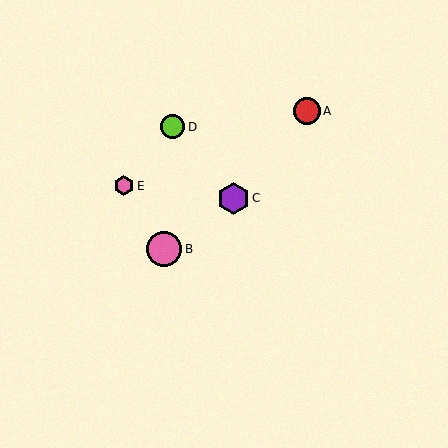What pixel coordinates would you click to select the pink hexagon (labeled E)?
Click at (124, 186) to select the pink hexagon E.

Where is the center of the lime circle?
The center of the lime circle is at (173, 127).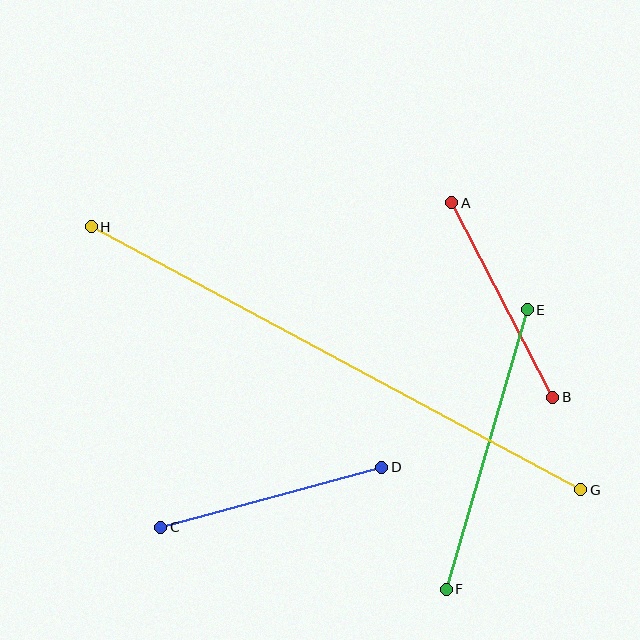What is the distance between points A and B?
The distance is approximately 219 pixels.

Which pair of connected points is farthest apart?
Points G and H are farthest apart.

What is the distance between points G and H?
The distance is approximately 556 pixels.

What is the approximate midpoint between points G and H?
The midpoint is at approximately (336, 358) pixels.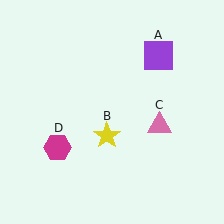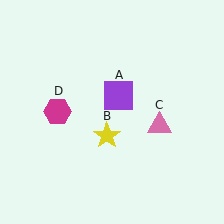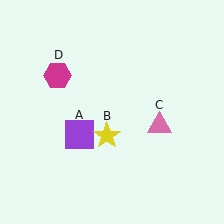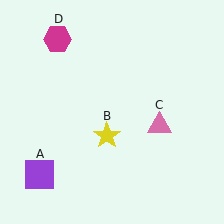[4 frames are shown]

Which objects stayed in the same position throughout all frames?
Yellow star (object B) and pink triangle (object C) remained stationary.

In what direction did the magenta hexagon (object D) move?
The magenta hexagon (object D) moved up.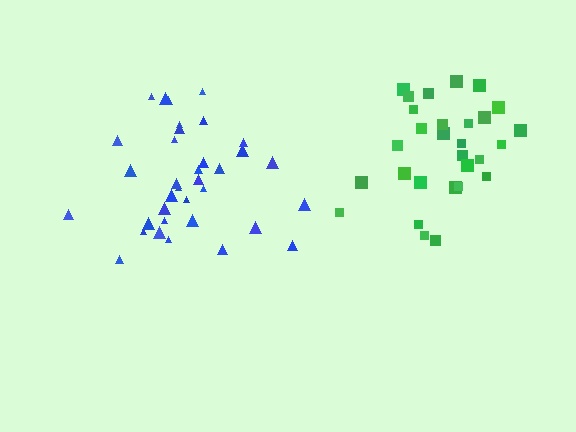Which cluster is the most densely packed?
Green.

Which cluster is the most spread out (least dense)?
Blue.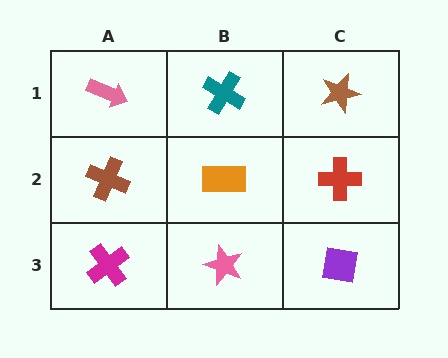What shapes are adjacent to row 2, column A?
A pink arrow (row 1, column A), a magenta cross (row 3, column A), an orange rectangle (row 2, column B).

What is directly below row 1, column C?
A red cross.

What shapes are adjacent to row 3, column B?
An orange rectangle (row 2, column B), a magenta cross (row 3, column A), a purple square (row 3, column C).